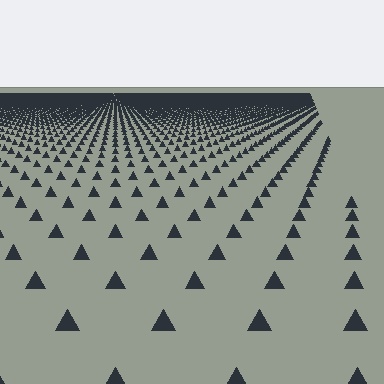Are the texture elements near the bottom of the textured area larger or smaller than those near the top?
Larger. Near the bottom, elements are closer to the viewer and appear at a bigger on-screen size.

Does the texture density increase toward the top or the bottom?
Density increases toward the top.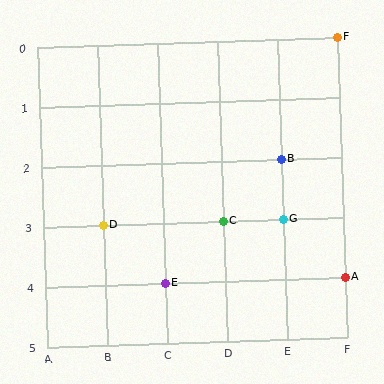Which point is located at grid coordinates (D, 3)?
Point C is at (D, 3).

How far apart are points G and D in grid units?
Points G and D are 3 columns apart.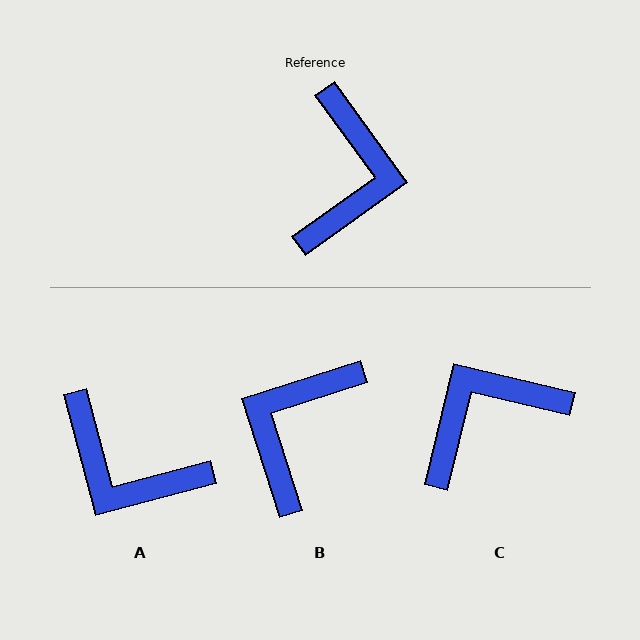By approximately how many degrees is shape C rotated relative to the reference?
Approximately 131 degrees counter-clockwise.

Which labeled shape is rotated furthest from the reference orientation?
B, about 162 degrees away.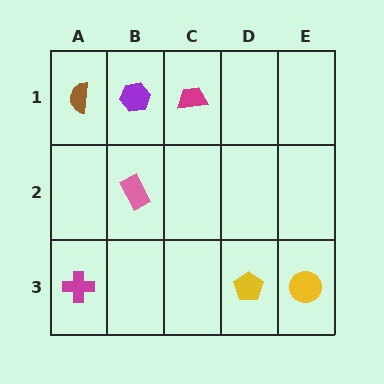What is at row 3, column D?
A yellow pentagon.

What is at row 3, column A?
A magenta cross.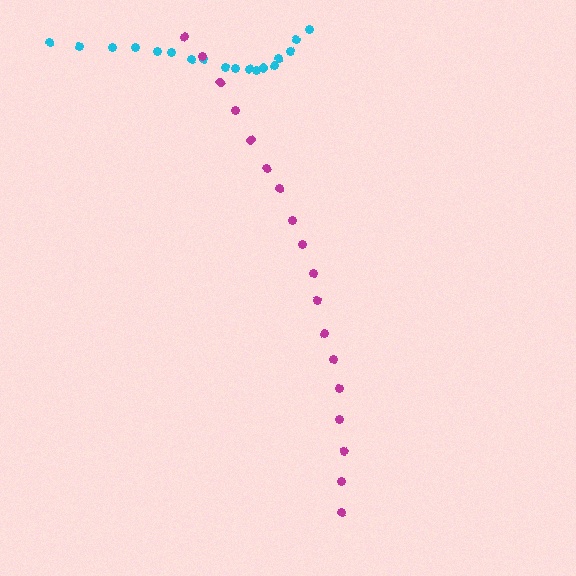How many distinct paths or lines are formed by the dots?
There are 2 distinct paths.